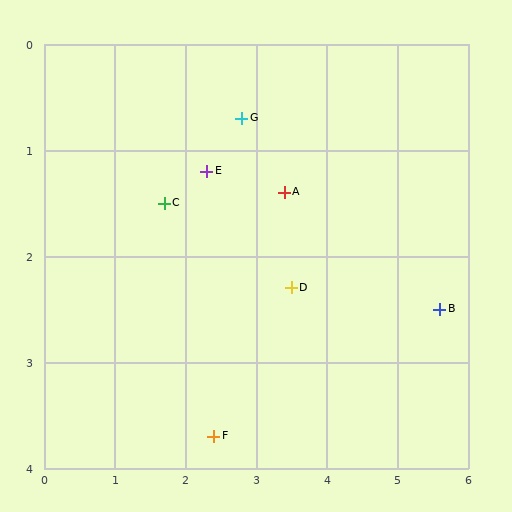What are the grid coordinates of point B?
Point B is at approximately (5.6, 2.5).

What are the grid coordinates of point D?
Point D is at approximately (3.5, 2.3).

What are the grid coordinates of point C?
Point C is at approximately (1.7, 1.5).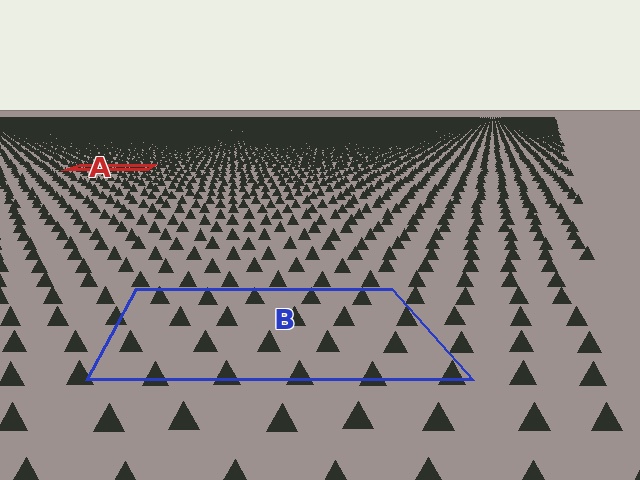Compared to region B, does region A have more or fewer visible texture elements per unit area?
Region A has more texture elements per unit area — they are packed more densely because it is farther away.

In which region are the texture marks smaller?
The texture marks are smaller in region A, because it is farther away.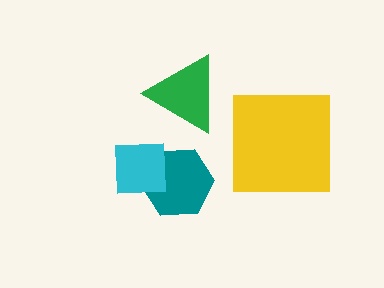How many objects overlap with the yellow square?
0 objects overlap with the yellow square.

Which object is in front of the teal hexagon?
The cyan square is in front of the teal hexagon.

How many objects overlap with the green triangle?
0 objects overlap with the green triangle.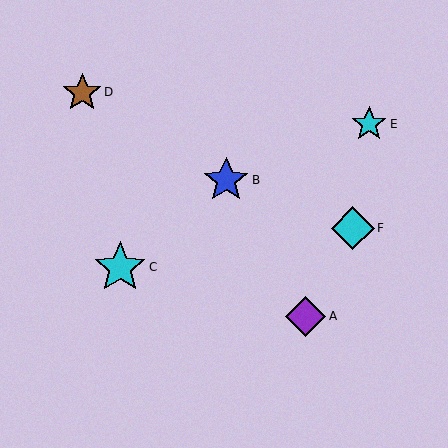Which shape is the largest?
The cyan star (labeled C) is the largest.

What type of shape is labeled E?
Shape E is a cyan star.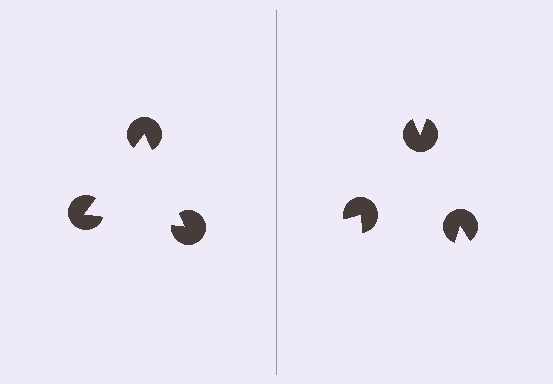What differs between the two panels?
The pac-man discs are positioned identically on both sides; only the wedge orientations differ. On the left they align to a triangle; on the right they are misaligned.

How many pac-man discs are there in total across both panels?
6 — 3 on each side.